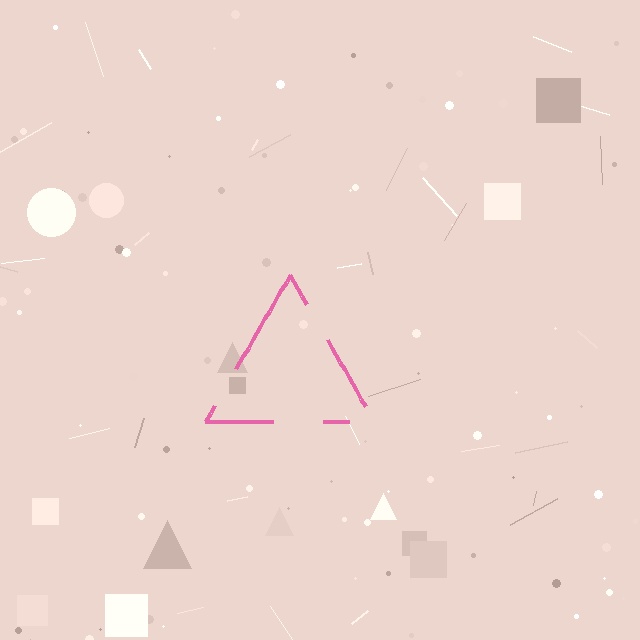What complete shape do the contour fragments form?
The contour fragments form a triangle.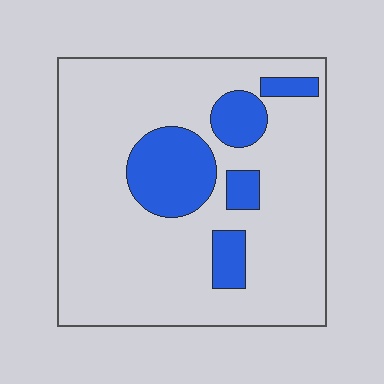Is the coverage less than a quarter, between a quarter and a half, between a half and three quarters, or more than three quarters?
Less than a quarter.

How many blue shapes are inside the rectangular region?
5.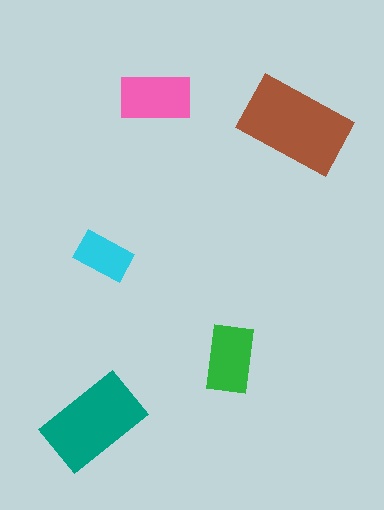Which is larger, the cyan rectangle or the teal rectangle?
The teal one.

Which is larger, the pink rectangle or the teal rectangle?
The teal one.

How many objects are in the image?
There are 5 objects in the image.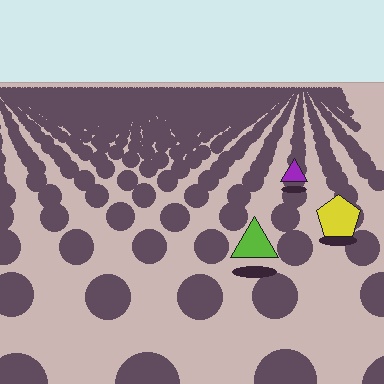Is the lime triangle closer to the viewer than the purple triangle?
Yes. The lime triangle is closer — you can tell from the texture gradient: the ground texture is coarser near it.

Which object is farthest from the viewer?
The purple triangle is farthest from the viewer. It appears smaller and the ground texture around it is denser.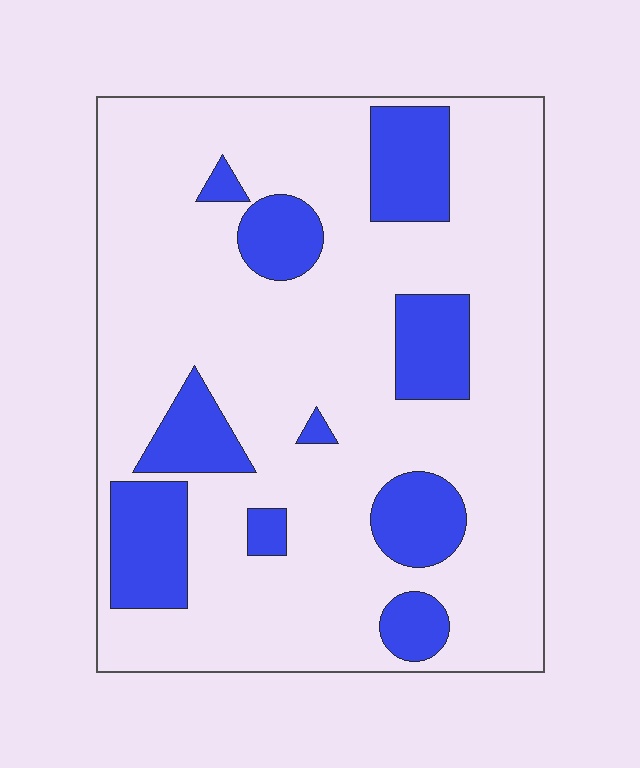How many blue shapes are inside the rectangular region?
10.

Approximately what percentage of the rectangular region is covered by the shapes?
Approximately 20%.